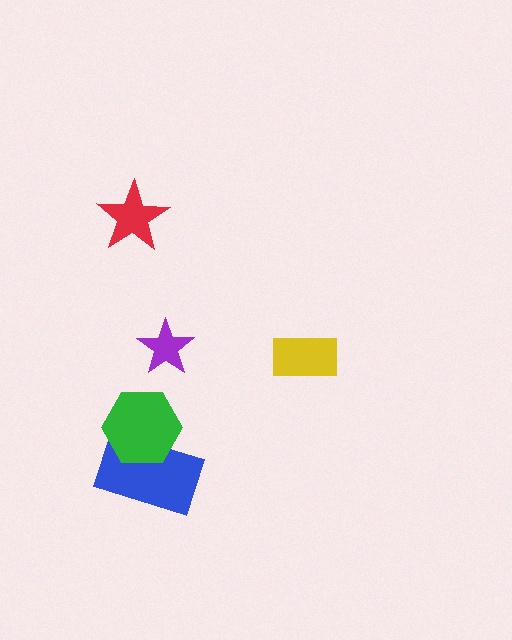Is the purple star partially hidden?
No, no other shape covers it.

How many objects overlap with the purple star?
0 objects overlap with the purple star.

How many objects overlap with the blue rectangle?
1 object overlaps with the blue rectangle.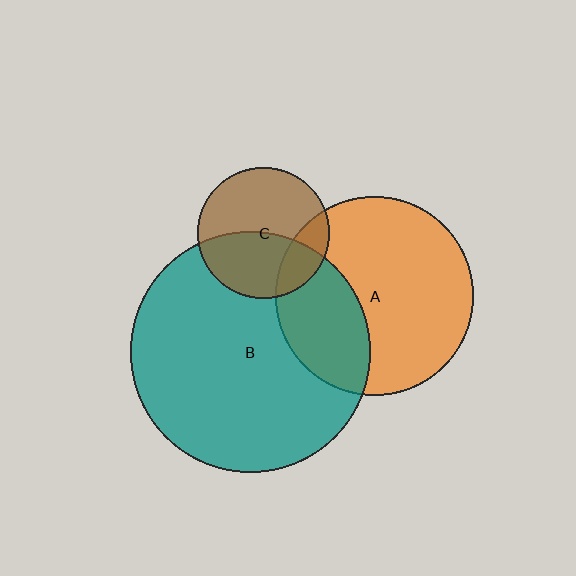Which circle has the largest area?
Circle B (teal).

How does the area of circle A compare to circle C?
Approximately 2.3 times.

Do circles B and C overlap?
Yes.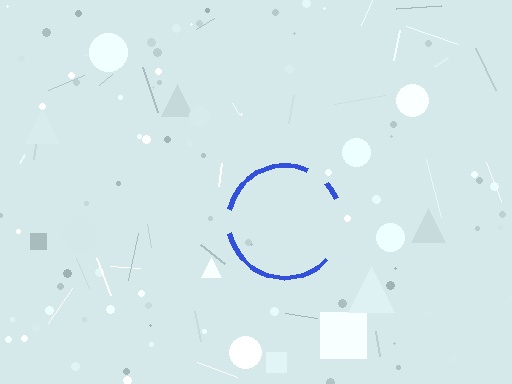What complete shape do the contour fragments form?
The contour fragments form a circle.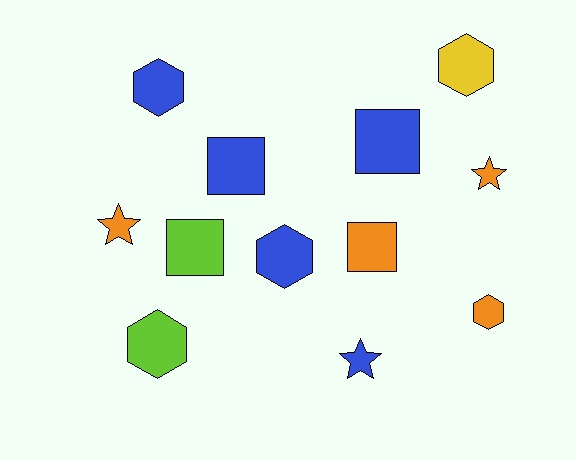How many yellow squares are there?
There are no yellow squares.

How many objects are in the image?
There are 12 objects.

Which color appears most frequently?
Blue, with 5 objects.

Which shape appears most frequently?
Hexagon, with 5 objects.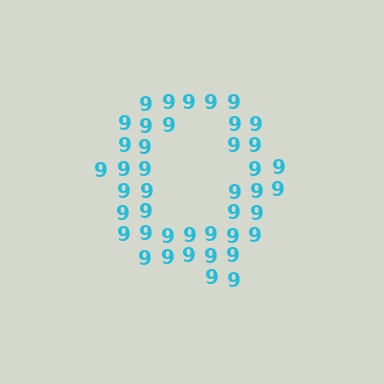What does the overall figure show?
The overall figure shows the letter Q.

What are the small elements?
The small elements are digit 9's.